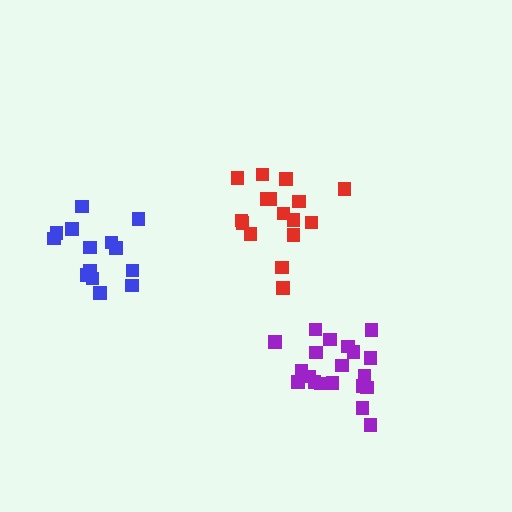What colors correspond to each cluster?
The clusters are colored: red, blue, purple.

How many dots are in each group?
Group 1: 16 dots, Group 2: 14 dots, Group 3: 20 dots (50 total).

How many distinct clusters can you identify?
There are 3 distinct clusters.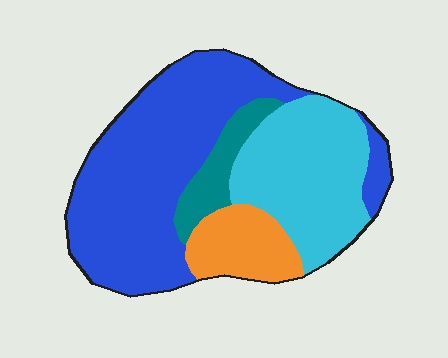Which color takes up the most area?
Blue, at roughly 50%.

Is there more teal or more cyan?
Cyan.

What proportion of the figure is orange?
Orange takes up about one eighth (1/8) of the figure.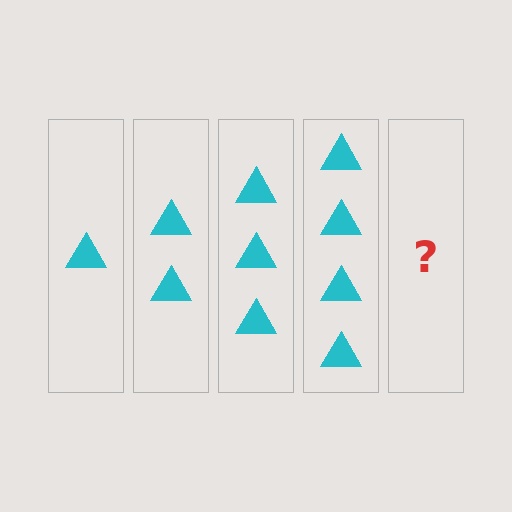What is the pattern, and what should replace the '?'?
The pattern is that each step adds one more triangle. The '?' should be 5 triangles.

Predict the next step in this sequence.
The next step is 5 triangles.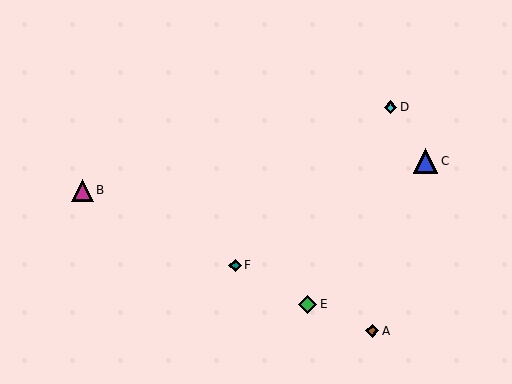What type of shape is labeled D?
Shape D is a cyan diamond.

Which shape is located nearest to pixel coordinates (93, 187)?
The magenta triangle (labeled B) at (82, 190) is nearest to that location.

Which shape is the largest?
The blue triangle (labeled C) is the largest.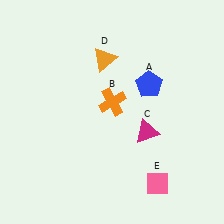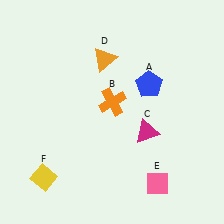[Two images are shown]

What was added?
A yellow diamond (F) was added in Image 2.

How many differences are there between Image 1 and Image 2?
There is 1 difference between the two images.